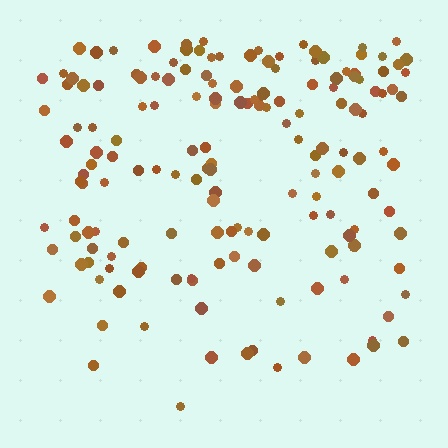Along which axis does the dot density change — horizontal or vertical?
Vertical.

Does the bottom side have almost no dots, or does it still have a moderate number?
Still a moderate number, just noticeably fewer than the top.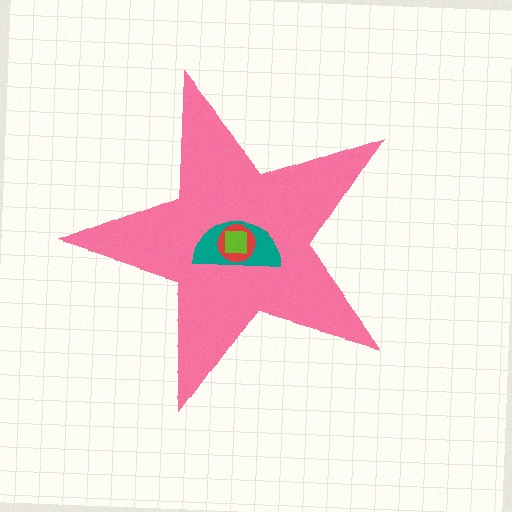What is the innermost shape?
The lime square.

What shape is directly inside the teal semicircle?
The red circle.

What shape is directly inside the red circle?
The lime square.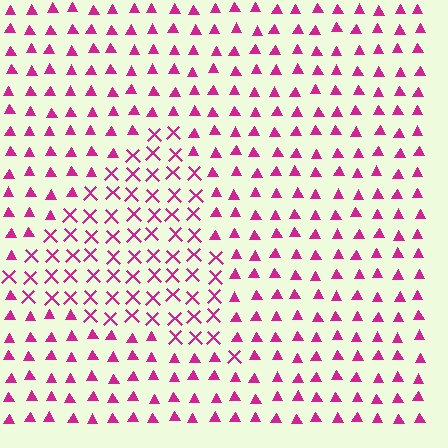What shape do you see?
I see a triangle.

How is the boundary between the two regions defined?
The boundary is defined by a change in element shape: X marks inside vs. triangles outside. All elements share the same color and spacing.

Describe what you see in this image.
The image is filled with small magenta elements arranged in a uniform grid. A triangle-shaped region contains X marks, while the surrounding area contains triangles. The boundary is defined purely by the change in element shape.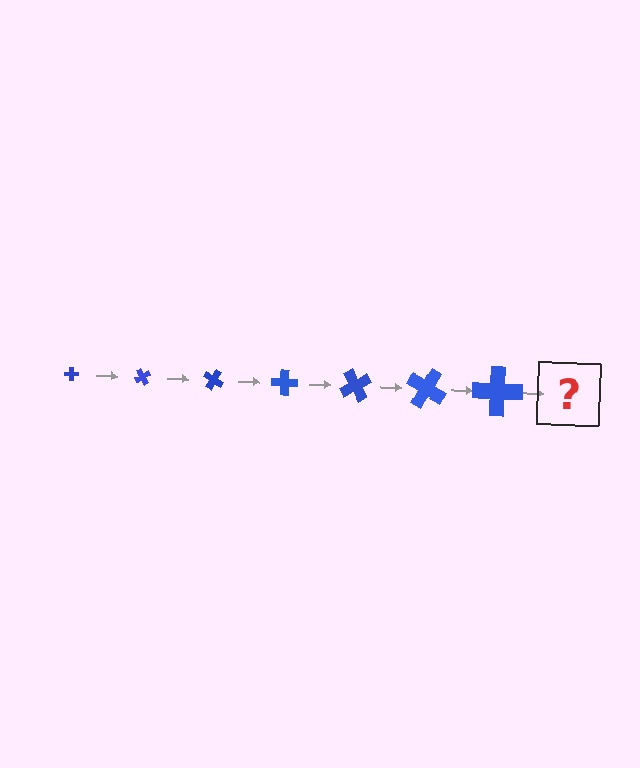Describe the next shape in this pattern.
It should be a cross, larger than the previous one and rotated 420 degrees from the start.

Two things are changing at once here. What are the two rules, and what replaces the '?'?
The two rules are that the cross grows larger each step and it rotates 60 degrees each step. The '?' should be a cross, larger than the previous one and rotated 420 degrees from the start.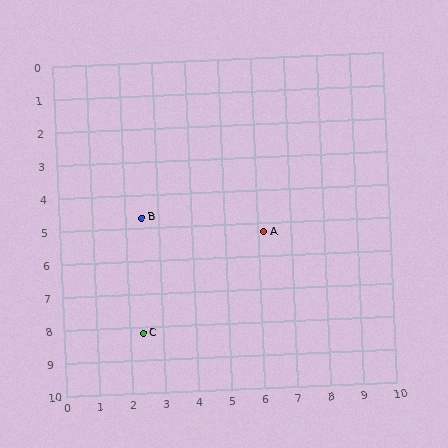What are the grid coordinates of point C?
Point C is at approximately (2.4, 8.2).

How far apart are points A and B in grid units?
Points A and B are about 3.7 grid units apart.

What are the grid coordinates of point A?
Point A is at approximately (6.2, 5.3).